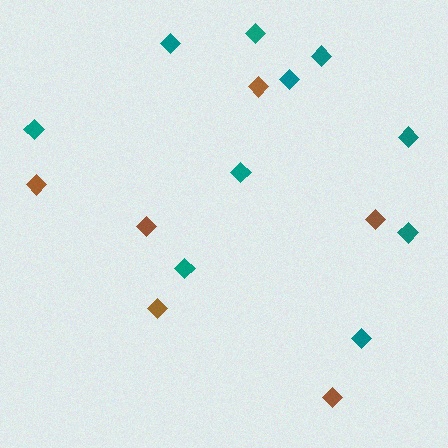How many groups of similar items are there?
There are 2 groups: one group of brown diamonds (6) and one group of teal diamonds (10).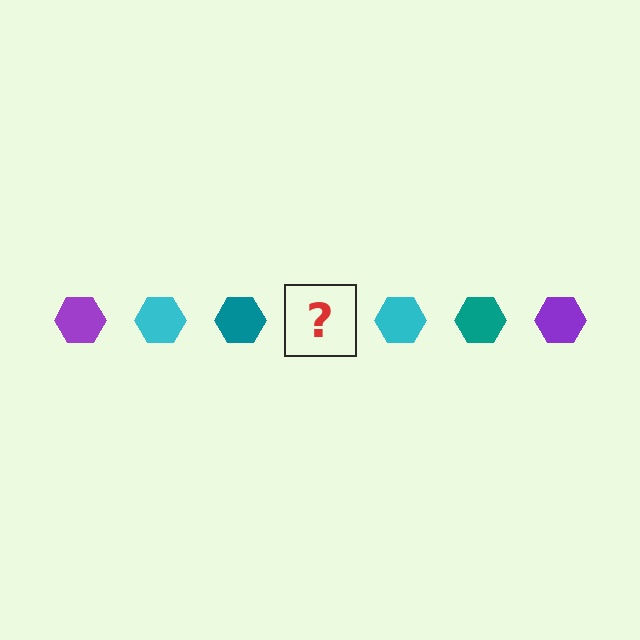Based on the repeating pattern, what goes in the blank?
The blank should be a purple hexagon.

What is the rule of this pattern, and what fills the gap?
The rule is that the pattern cycles through purple, cyan, teal hexagons. The gap should be filled with a purple hexagon.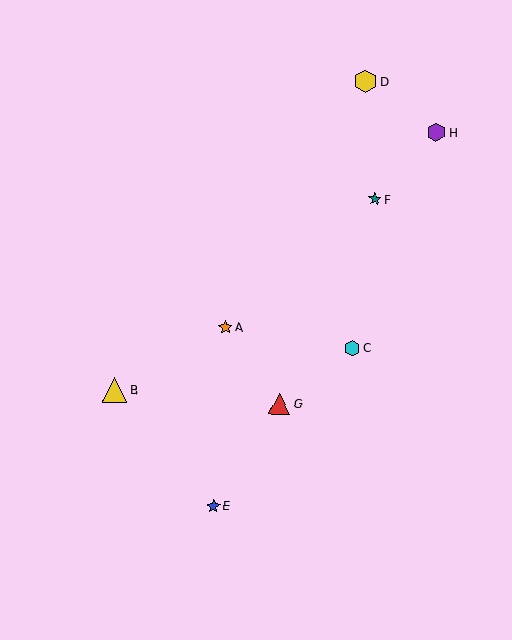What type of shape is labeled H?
Shape H is a purple hexagon.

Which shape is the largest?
The yellow triangle (labeled B) is the largest.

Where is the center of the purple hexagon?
The center of the purple hexagon is at (436, 133).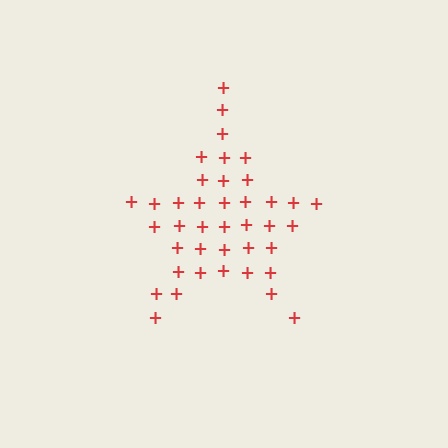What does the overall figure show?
The overall figure shows a star.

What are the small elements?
The small elements are plus signs.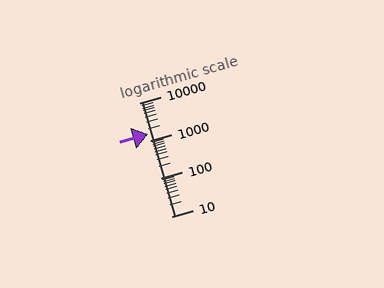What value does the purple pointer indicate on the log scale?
The pointer indicates approximately 1500.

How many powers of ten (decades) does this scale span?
The scale spans 3 decades, from 10 to 10000.